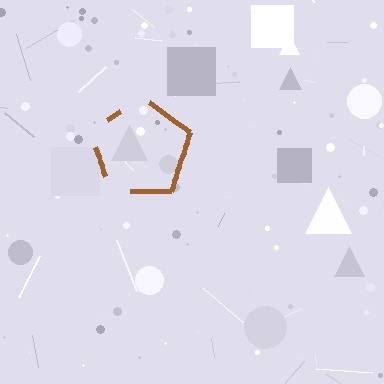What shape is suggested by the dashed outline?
The dashed outline suggests a pentagon.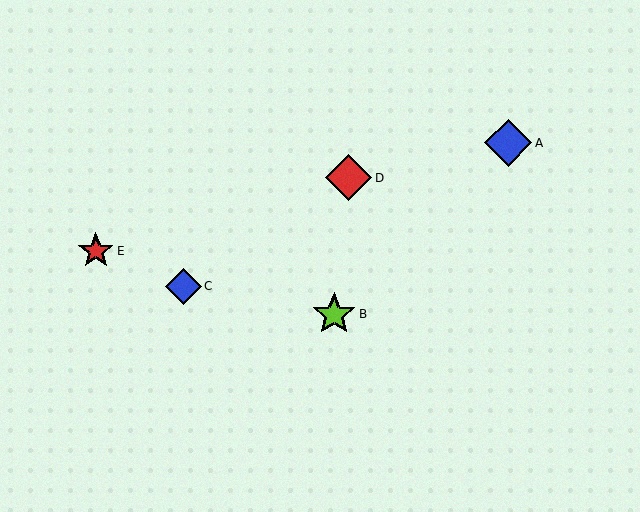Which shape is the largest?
The blue diamond (labeled A) is the largest.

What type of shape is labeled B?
Shape B is a lime star.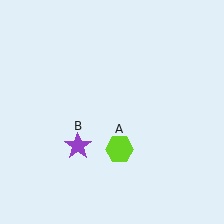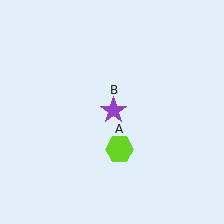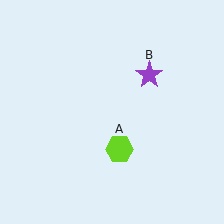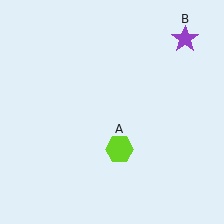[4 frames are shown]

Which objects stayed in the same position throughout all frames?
Lime hexagon (object A) remained stationary.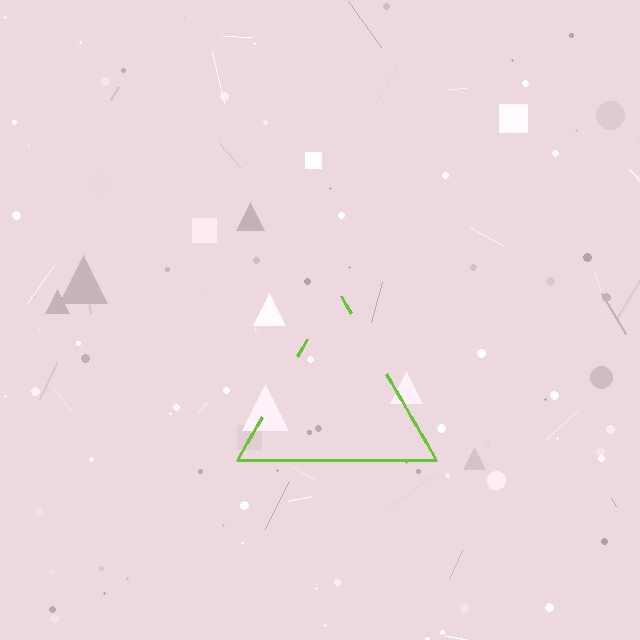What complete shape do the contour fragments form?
The contour fragments form a triangle.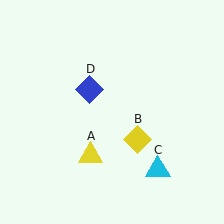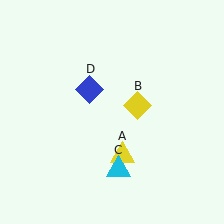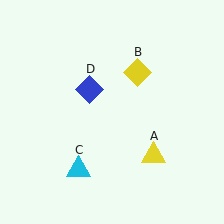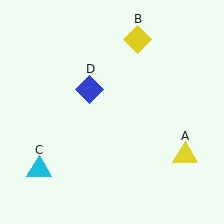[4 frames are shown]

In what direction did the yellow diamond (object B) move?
The yellow diamond (object B) moved up.